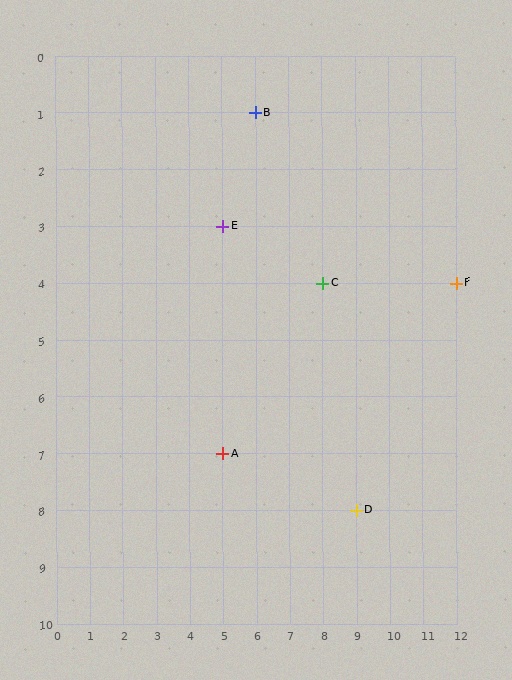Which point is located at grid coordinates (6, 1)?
Point B is at (6, 1).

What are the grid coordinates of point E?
Point E is at grid coordinates (5, 3).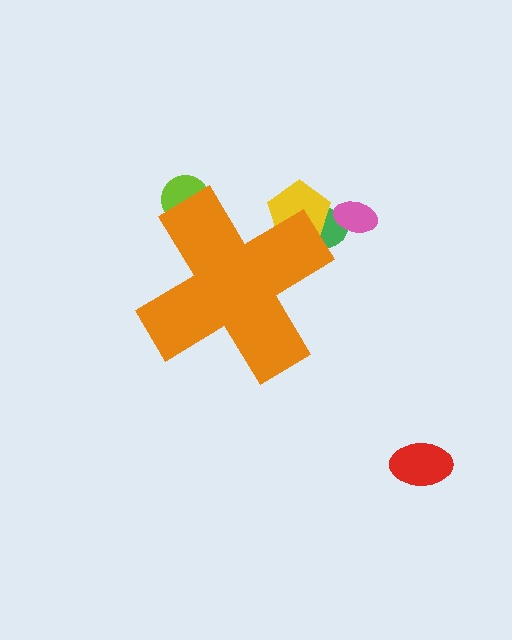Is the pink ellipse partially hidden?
No, the pink ellipse is fully visible.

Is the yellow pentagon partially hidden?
Yes, the yellow pentagon is partially hidden behind the orange cross.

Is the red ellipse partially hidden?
No, the red ellipse is fully visible.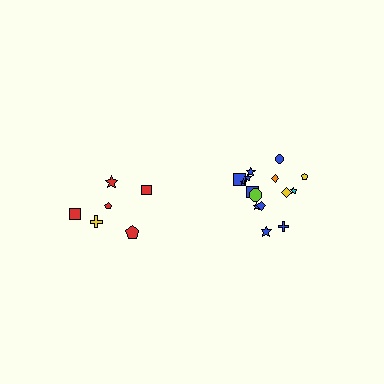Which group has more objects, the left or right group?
The right group.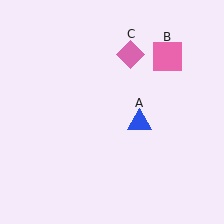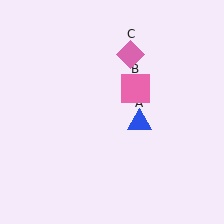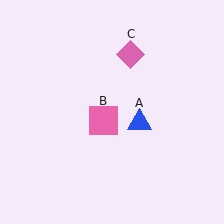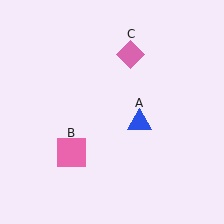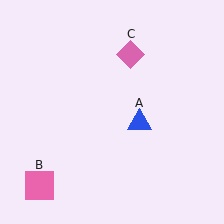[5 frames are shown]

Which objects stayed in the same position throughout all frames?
Blue triangle (object A) and pink diamond (object C) remained stationary.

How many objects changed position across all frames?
1 object changed position: pink square (object B).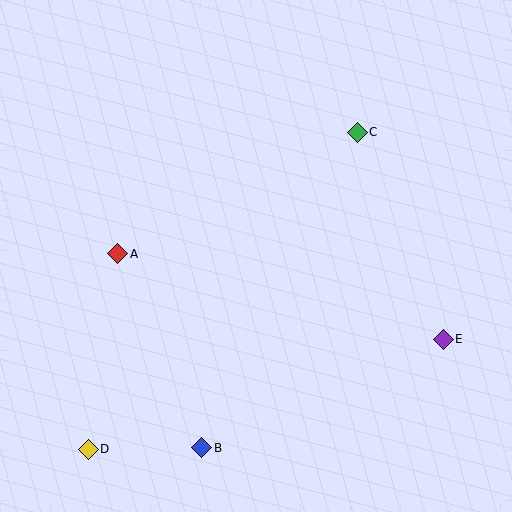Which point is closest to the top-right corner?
Point C is closest to the top-right corner.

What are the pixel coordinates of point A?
Point A is at (118, 254).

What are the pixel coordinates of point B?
Point B is at (201, 448).